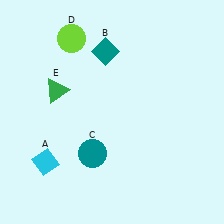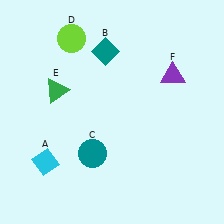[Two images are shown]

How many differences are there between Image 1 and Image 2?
There is 1 difference between the two images.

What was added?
A purple triangle (F) was added in Image 2.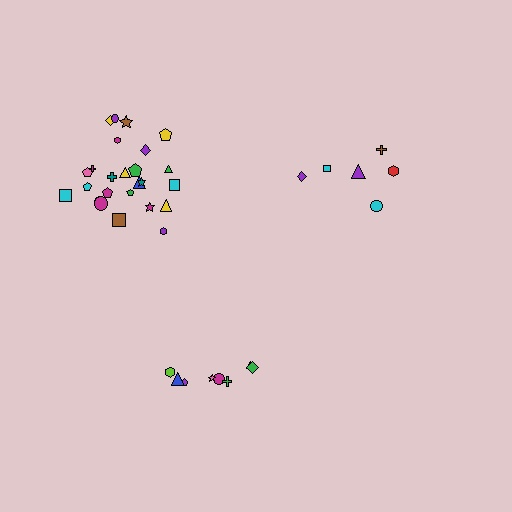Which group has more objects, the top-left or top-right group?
The top-left group.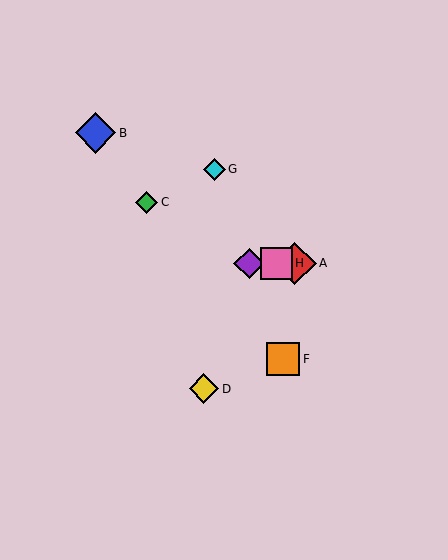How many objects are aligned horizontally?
3 objects (A, E, H) are aligned horizontally.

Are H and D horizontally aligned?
No, H is at y≈264 and D is at y≈389.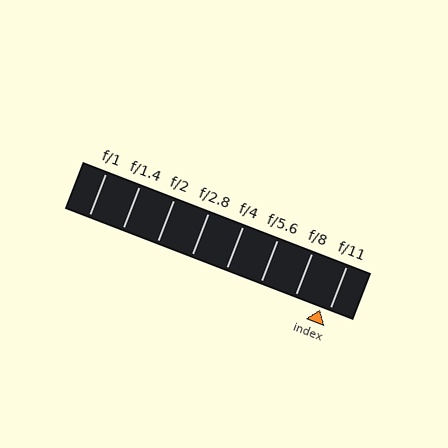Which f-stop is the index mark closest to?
The index mark is closest to f/11.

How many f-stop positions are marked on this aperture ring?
There are 8 f-stop positions marked.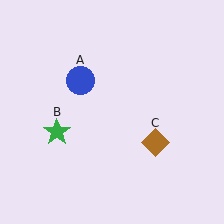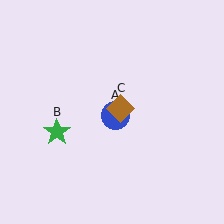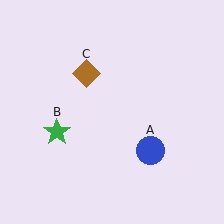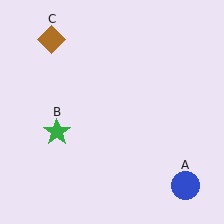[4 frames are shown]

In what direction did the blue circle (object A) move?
The blue circle (object A) moved down and to the right.